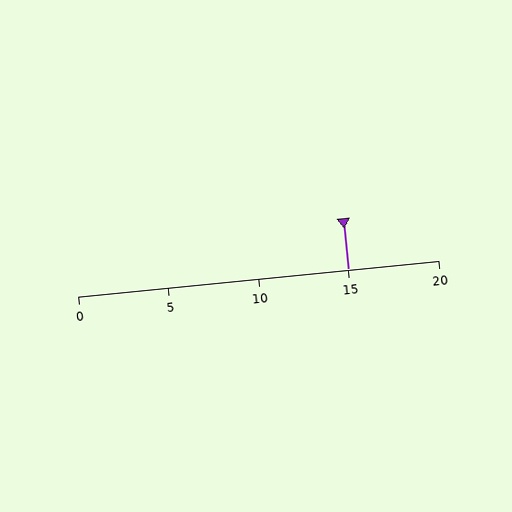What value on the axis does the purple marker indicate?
The marker indicates approximately 15.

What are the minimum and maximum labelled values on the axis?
The axis runs from 0 to 20.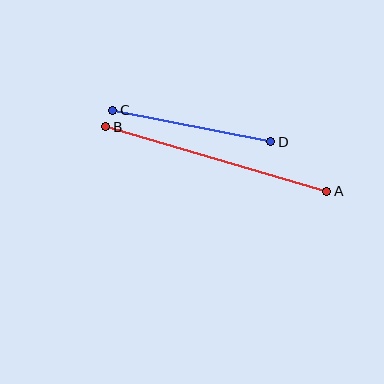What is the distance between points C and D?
The distance is approximately 161 pixels.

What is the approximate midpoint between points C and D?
The midpoint is at approximately (192, 126) pixels.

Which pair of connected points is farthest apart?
Points A and B are farthest apart.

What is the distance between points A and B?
The distance is approximately 230 pixels.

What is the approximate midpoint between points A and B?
The midpoint is at approximately (216, 159) pixels.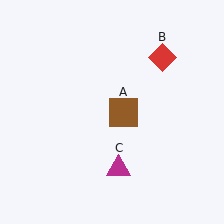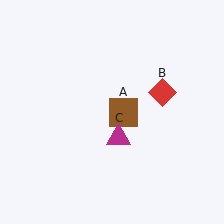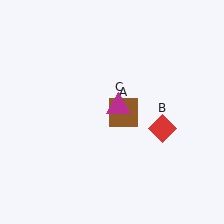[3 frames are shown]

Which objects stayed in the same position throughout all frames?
Brown square (object A) remained stationary.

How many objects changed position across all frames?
2 objects changed position: red diamond (object B), magenta triangle (object C).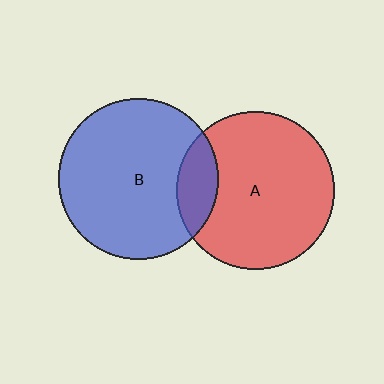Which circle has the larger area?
Circle B (blue).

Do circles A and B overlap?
Yes.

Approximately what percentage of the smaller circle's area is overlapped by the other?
Approximately 15%.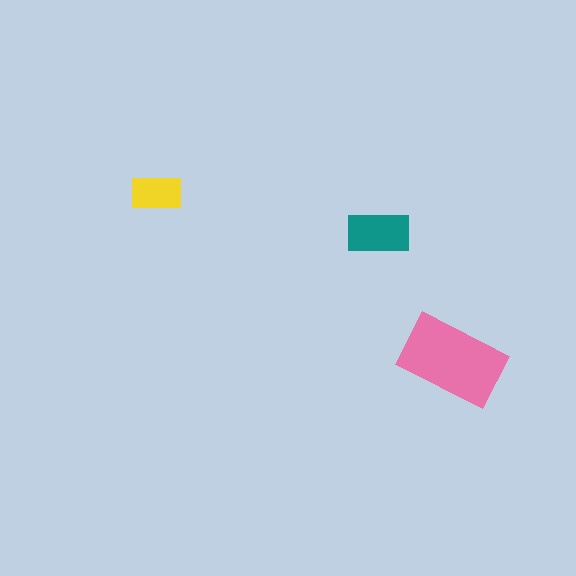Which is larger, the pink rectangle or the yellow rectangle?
The pink one.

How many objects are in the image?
There are 3 objects in the image.